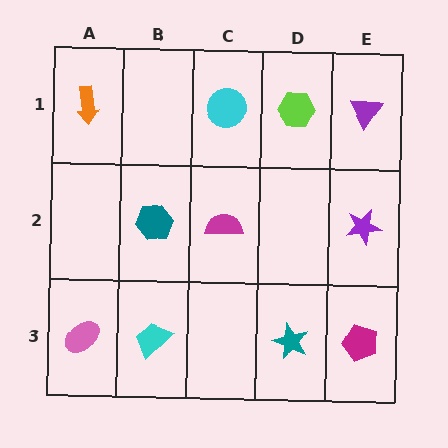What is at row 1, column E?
A purple triangle.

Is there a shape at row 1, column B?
No, that cell is empty.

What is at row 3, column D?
A teal star.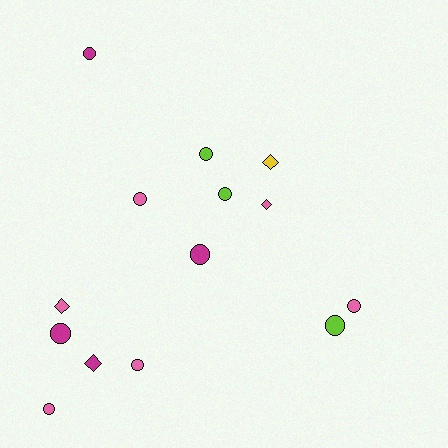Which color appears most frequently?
Pink, with 6 objects.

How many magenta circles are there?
There are 3 magenta circles.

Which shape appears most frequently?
Circle, with 10 objects.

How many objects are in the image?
There are 14 objects.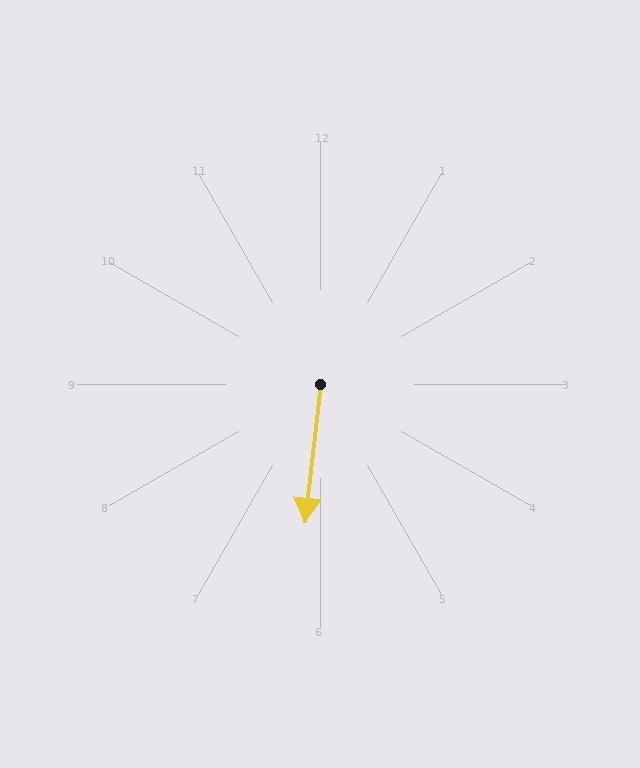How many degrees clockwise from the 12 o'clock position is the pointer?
Approximately 186 degrees.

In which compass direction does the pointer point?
South.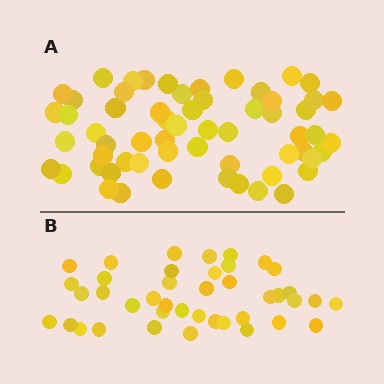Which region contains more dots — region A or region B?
Region A (the top region) has more dots.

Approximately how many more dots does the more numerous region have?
Region A has approximately 20 more dots than region B.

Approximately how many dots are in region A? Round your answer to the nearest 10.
About 60 dots.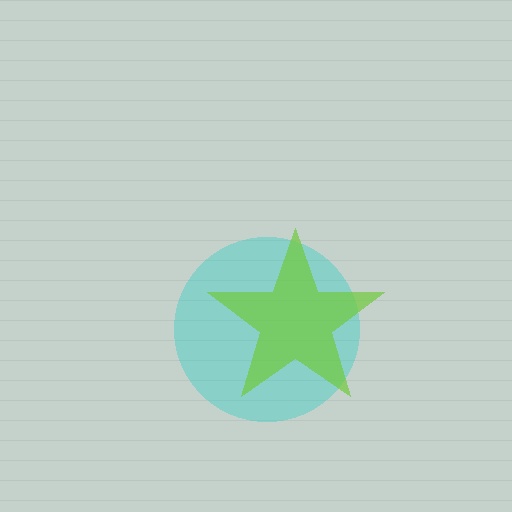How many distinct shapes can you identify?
There are 2 distinct shapes: a cyan circle, a lime star.